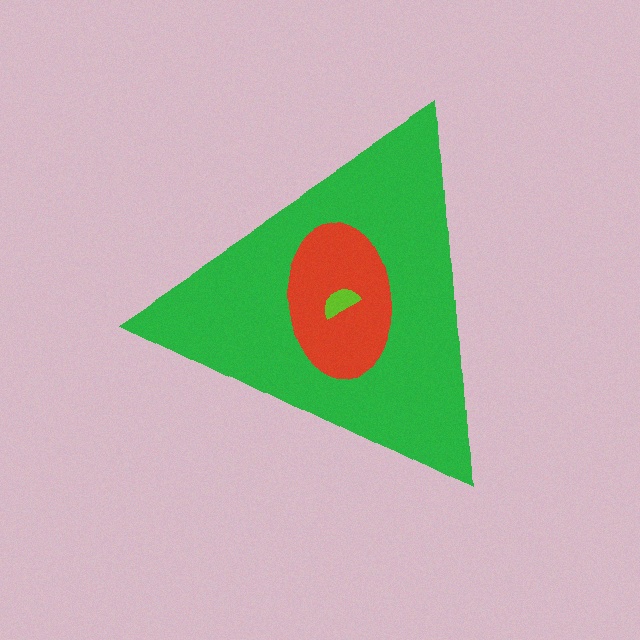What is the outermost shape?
The green triangle.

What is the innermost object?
The lime semicircle.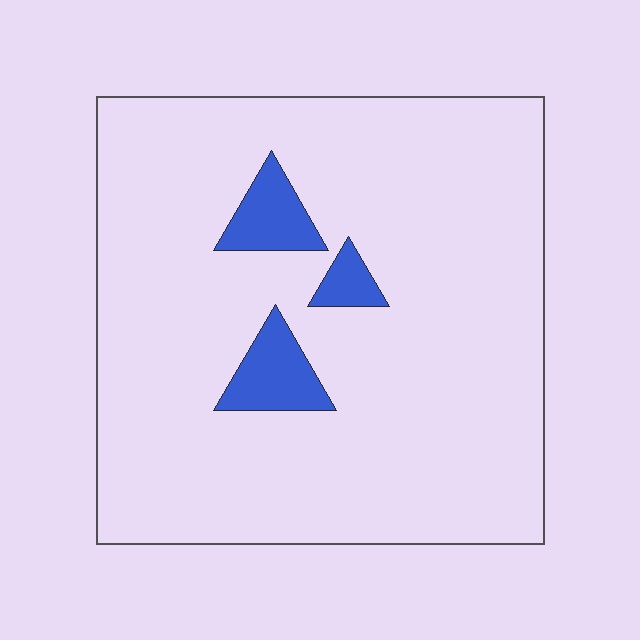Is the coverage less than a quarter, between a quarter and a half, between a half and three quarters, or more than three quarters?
Less than a quarter.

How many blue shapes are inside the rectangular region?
3.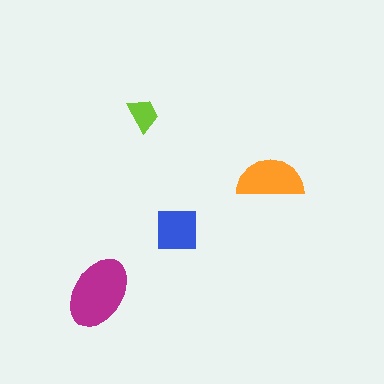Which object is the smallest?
The lime trapezoid.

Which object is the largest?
The magenta ellipse.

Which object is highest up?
The lime trapezoid is topmost.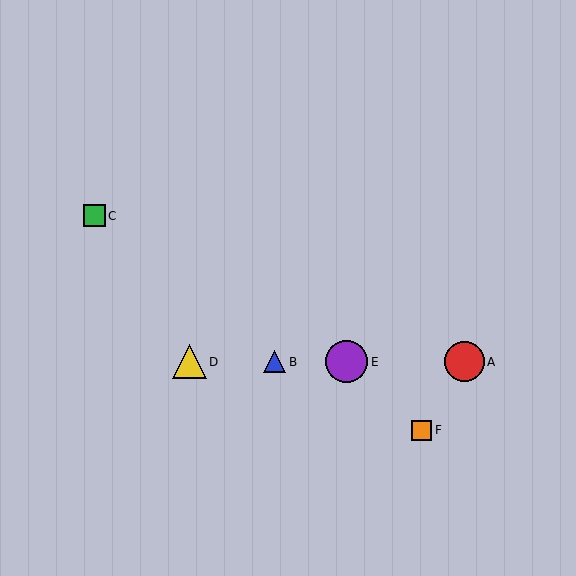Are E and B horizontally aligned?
Yes, both are at y≈362.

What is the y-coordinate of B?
Object B is at y≈362.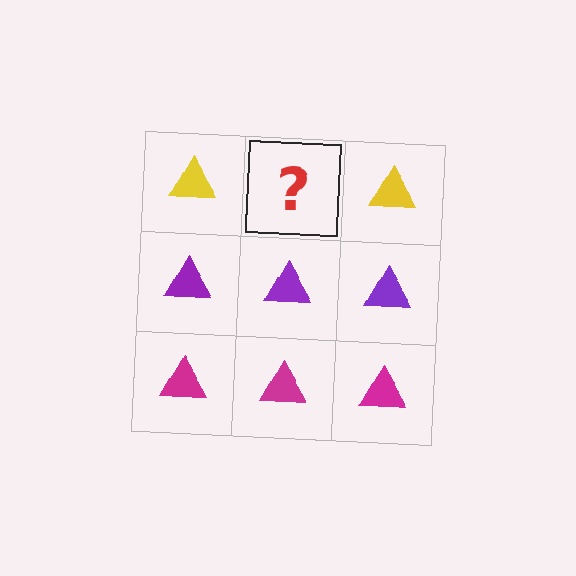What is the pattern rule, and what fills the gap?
The rule is that each row has a consistent color. The gap should be filled with a yellow triangle.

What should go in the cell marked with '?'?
The missing cell should contain a yellow triangle.